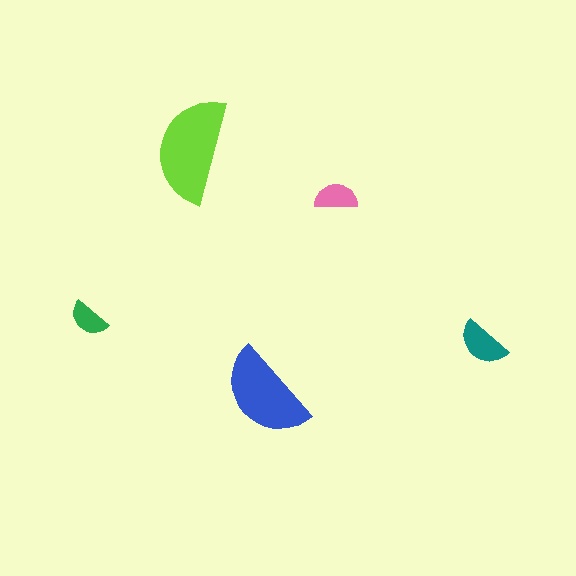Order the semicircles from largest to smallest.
the lime one, the blue one, the teal one, the pink one, the green one.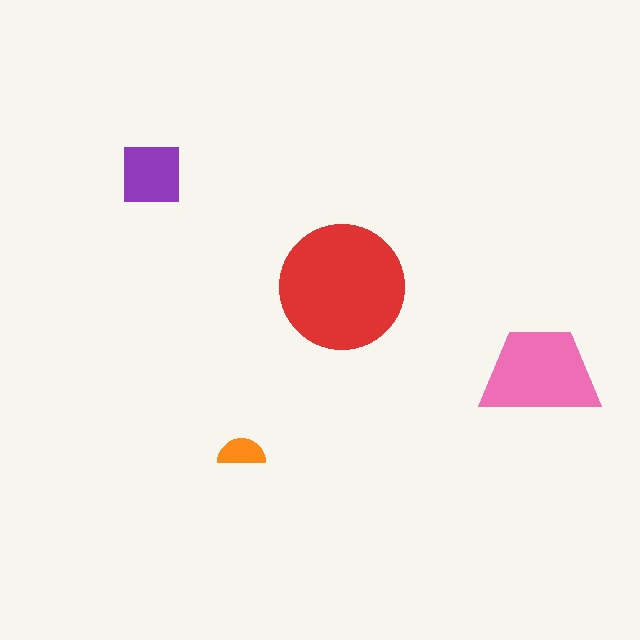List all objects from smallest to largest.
The orange semicircle, the purple square, the pink trapezoid, the red circle.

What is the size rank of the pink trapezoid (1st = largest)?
2nd.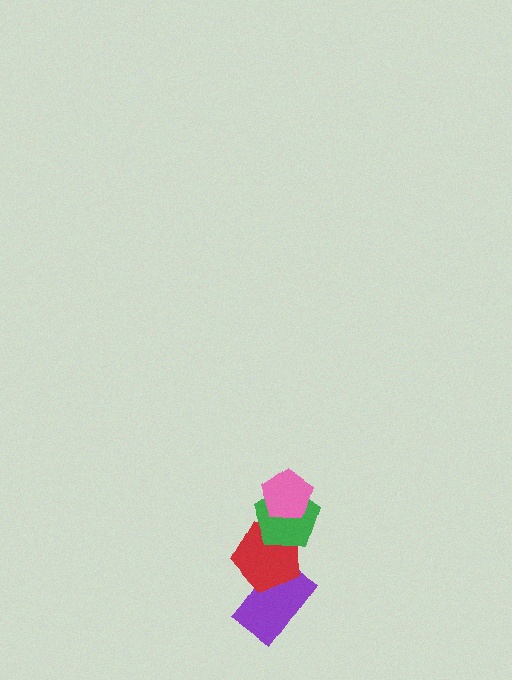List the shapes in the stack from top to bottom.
From top to bottom: the pink pentagon, the green pentagon, the red pentagon, the purple rectangle.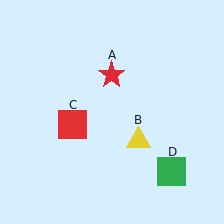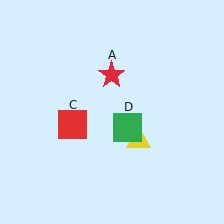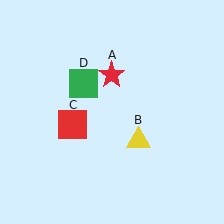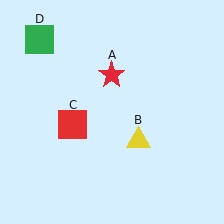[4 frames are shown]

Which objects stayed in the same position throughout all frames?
Red star (object A) and yellow triangle (object B) and red square (object C) remained stationary.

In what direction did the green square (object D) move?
The green square (object D) moved up and to the left.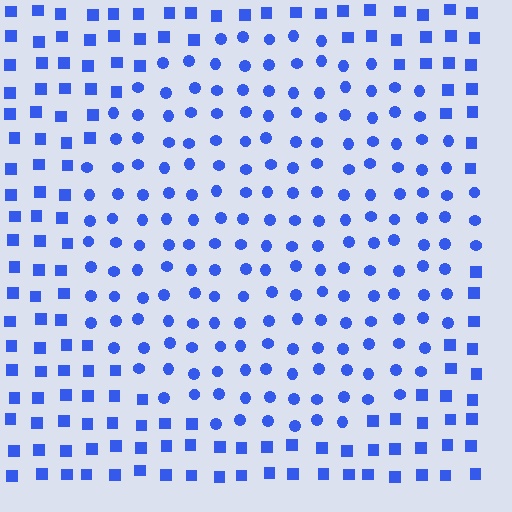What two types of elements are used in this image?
The image uses circles inside the circle region and squares outside it.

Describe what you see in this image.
The image is filled with small blue elements arranged in a uniform grid. A circle-shaped region contains circles, while the surrounding area contains squares. The boundary is defined purely by the change in element shape.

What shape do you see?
I see a circle.